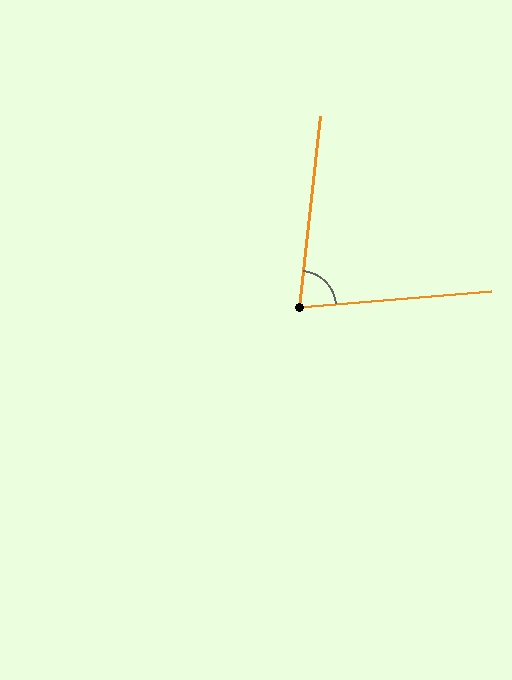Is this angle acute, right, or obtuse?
It is acute.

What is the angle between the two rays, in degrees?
Approximately 79 degrees.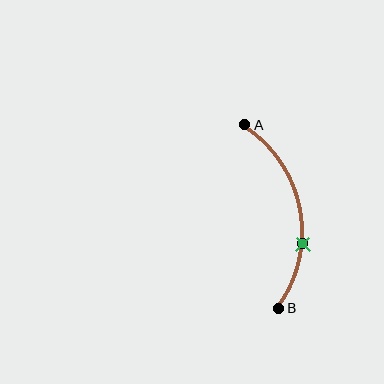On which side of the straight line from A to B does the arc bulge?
The arc bulges to the right of the straight line connecting A and B.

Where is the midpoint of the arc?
The arc midpoint is the point on the curve farthest from the straight line joining A and B. It sits to the right of that line.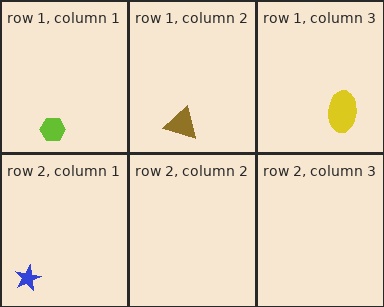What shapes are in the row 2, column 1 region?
The blue star.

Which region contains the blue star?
The row 2, column 1 region.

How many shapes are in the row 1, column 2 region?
1.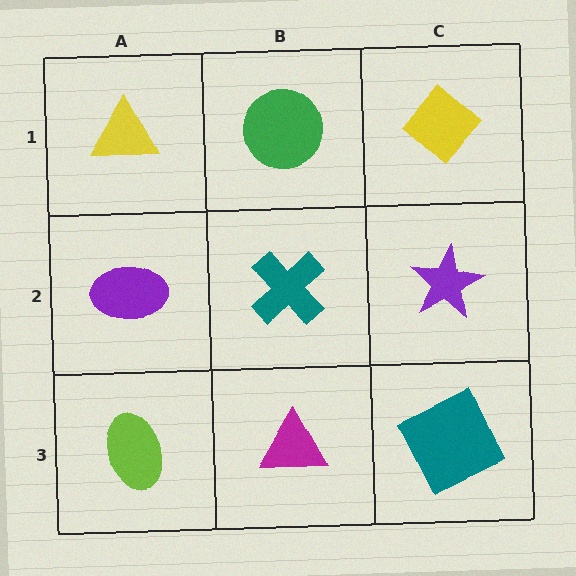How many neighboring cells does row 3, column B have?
3.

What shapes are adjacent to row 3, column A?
A purple ellipse (row 2, column A), a magenta triangle (row 3, column B).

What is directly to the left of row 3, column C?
A magenta triangle.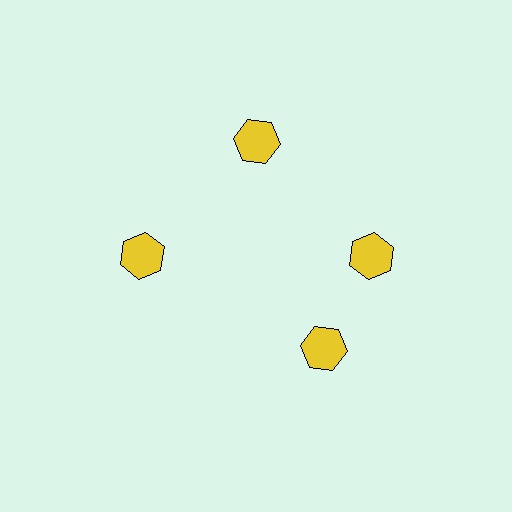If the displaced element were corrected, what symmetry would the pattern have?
It would have 4-fold rotational symmetry — the pattern would map onto itself every 90 degrees.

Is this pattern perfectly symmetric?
No. The 4 yellow hexagons are arranged in a ring, but one element near the 6 o'clock position is rotated out of alignment along the ring, breaking the 4-fold rotational symmetry.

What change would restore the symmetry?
The symmetry would be restored by rotating it back into even spacing with its neighbors so that all 4 hexagons sit at equal angles and equal distance from the center.